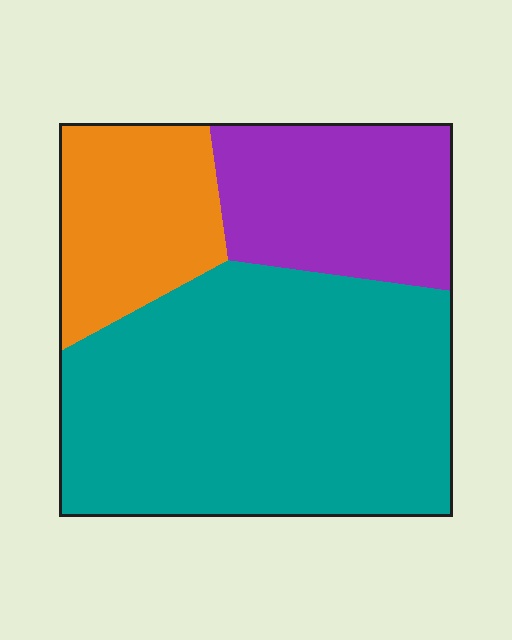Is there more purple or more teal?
Teal.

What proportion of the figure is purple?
Purple covers 23% of the figure.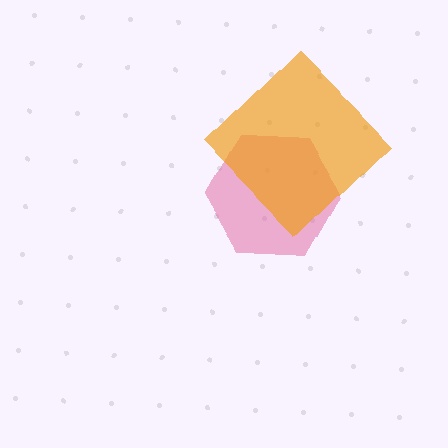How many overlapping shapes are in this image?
There are 2 overlapping shapes in the image.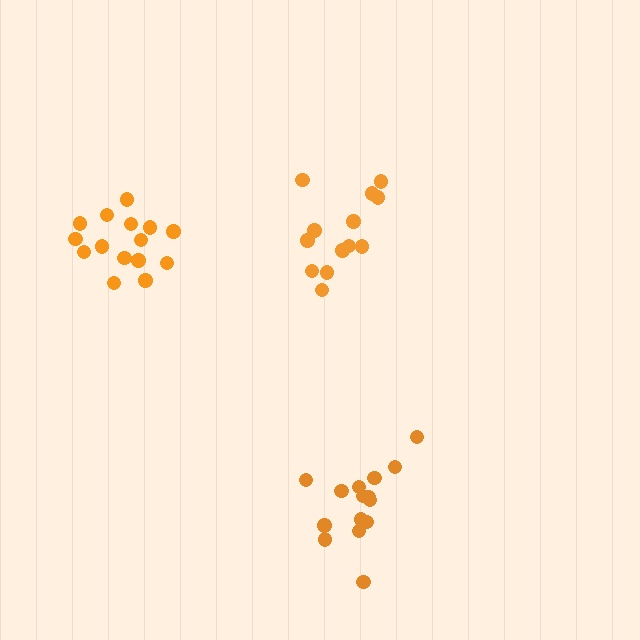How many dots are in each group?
Group 1: 15 dots, Group 2: 13 dots, Group 3: 15 dots (43 total).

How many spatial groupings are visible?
There are 3 spatial groupings.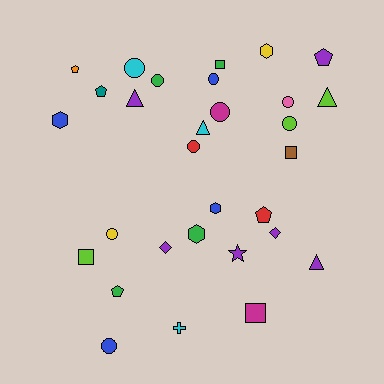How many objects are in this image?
There are 30 objects.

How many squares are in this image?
There are 4 squares.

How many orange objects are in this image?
There is 1 orange object.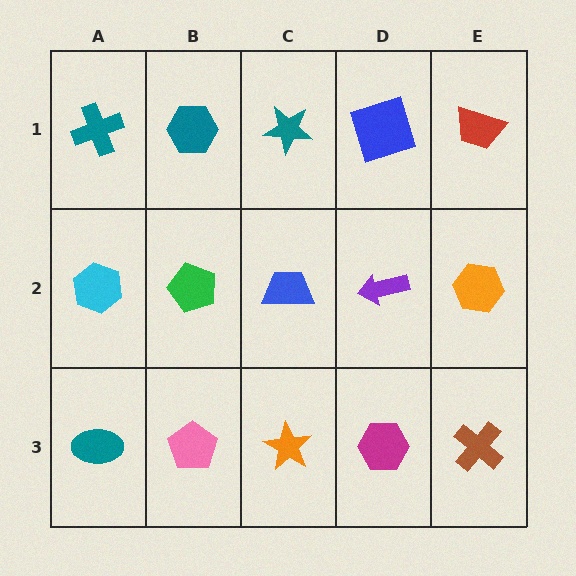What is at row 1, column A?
A teal cross.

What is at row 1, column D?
A blue square.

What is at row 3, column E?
A brown cross.